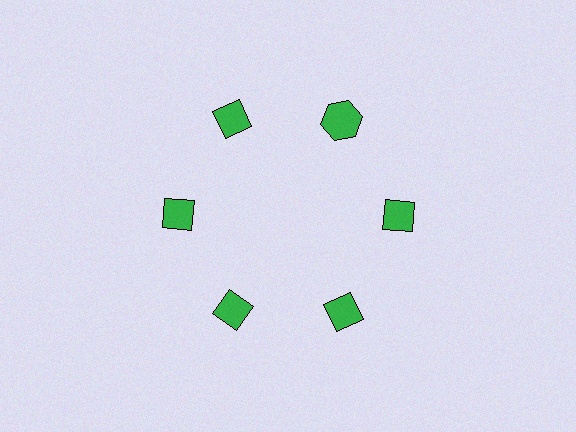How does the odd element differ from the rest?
It has a different shape: hexagon instead of diamond.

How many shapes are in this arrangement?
There are 6 shapes arranged in a ring pattern.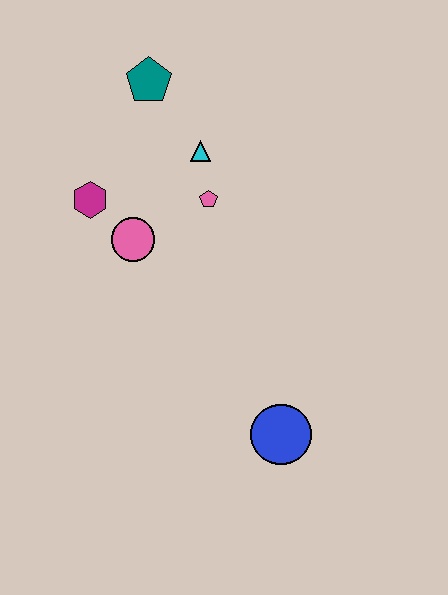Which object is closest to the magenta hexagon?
The pink circle is closest to the magenta hexagon.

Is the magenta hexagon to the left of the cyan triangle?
Yes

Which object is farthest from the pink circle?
The blue circle is farthest from the pink circle.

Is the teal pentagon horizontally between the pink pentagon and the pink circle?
Yes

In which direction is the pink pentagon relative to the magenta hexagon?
The pink pentagon is to the right of the magenta hexagon.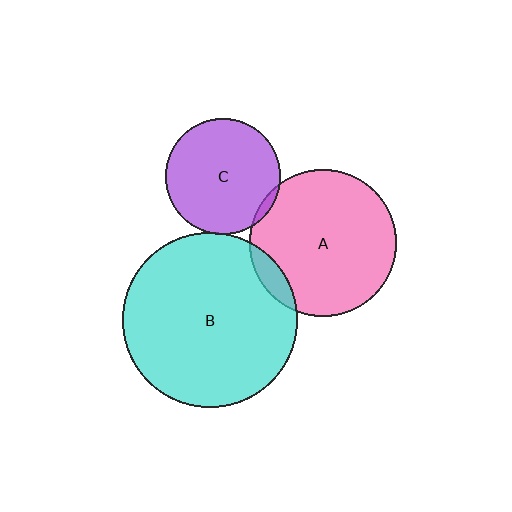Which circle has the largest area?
Circle B (cyan).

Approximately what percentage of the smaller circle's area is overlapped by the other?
Approximately 5%.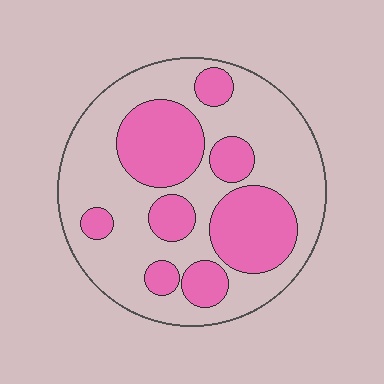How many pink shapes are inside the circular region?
8.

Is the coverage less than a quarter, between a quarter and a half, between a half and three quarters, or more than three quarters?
Between a quarter and a half.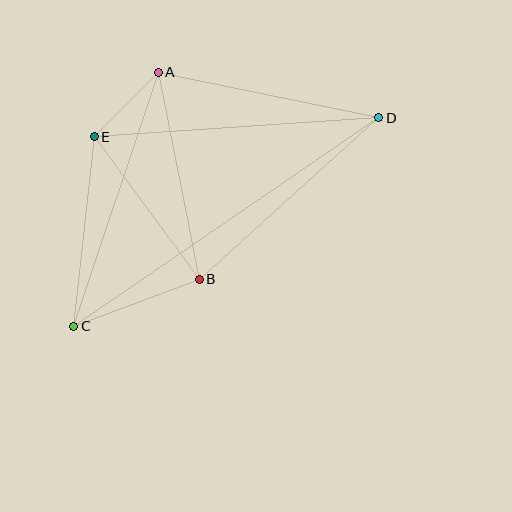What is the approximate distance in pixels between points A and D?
The distance between A and D is approximately 225 pixels.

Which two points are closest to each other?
Points A and E are closest to each other.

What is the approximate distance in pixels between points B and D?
The distance between B and D is approximately 242 pixels.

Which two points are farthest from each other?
Points C and D are farthest from each other.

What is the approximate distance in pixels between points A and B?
The distance between A and B is approximately 211 pixels.